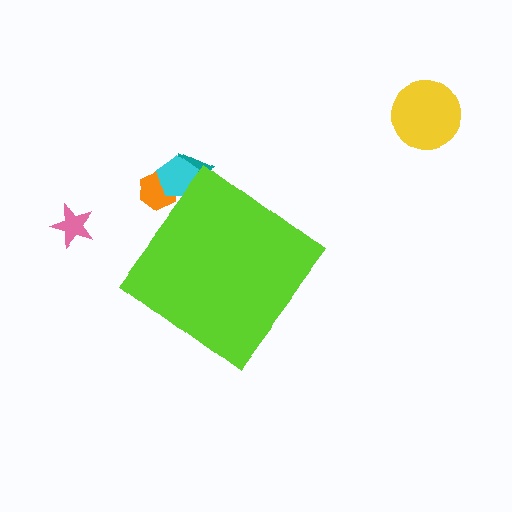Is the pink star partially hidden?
No, the pink star is fully visible.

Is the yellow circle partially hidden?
No, the yellow circle is fully visible.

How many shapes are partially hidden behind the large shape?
3 shapes are partially hidden.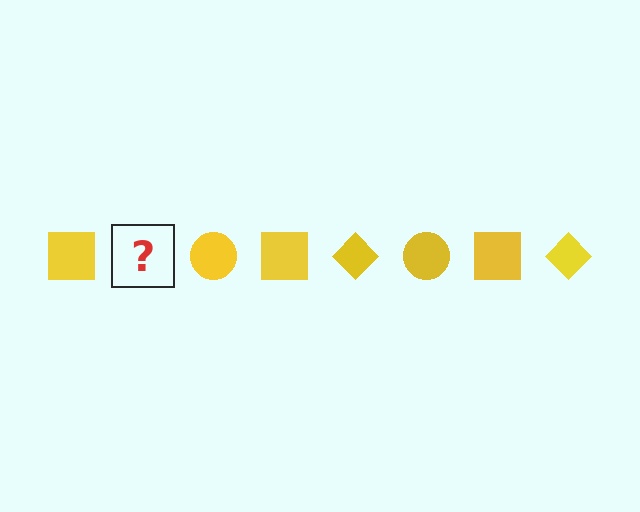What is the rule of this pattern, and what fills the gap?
The rule is that the pattern cycles through square, diamond, circle shapes in yellow. The gap should be filled with a yellow diamond.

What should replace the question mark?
The question mark should be replaced with a yellow diamond.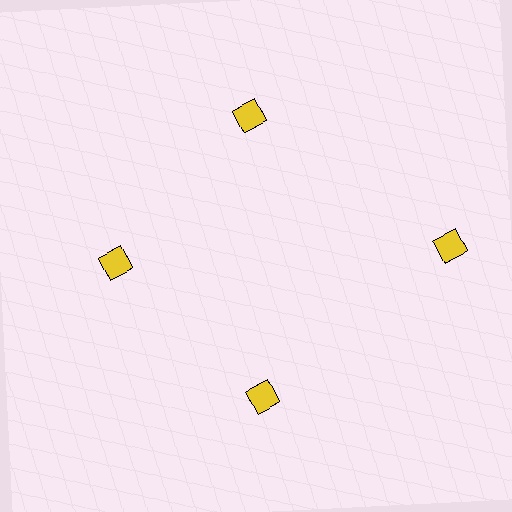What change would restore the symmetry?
The symmetry would be restored by moving it inward, back onto the ring so that all 4 diamonds sit at equal angles and equal distance from the center.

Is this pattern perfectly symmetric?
No. The 4 yellow diamonds are arranged in a ring, but one element near the 3 o'clock position is pushed outward from the center, breaking the 4-fold rotational symmetry.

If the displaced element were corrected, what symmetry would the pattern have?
It would have 4-fold rotational symmetry — the pattern would map onto itself every 90 degrees.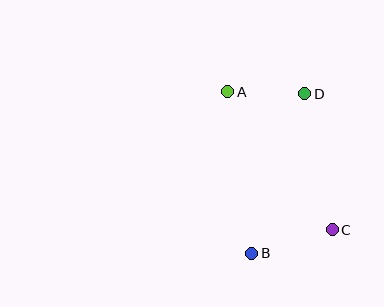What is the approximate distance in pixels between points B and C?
The distance between B and C is approximately 84 pixels.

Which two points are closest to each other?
Points A and D are closest to each other.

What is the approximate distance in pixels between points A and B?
The distance between A and B is approximately 163 pixels.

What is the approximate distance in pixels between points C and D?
The distance between C and D is approximately 139 pixels.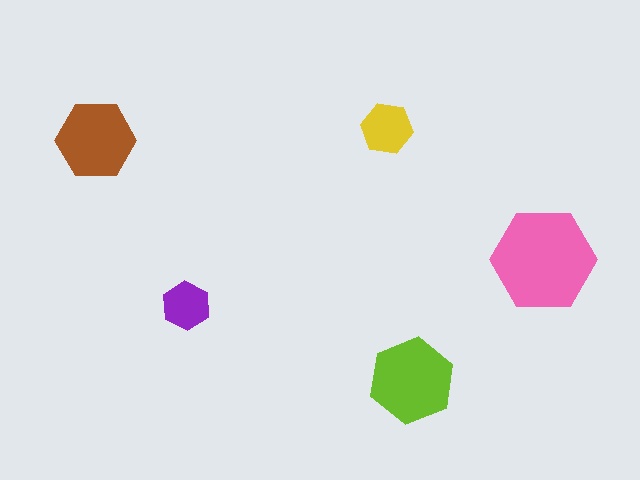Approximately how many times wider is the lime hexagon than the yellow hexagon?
About 1.5 times wider.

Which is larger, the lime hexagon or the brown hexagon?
The lime one.